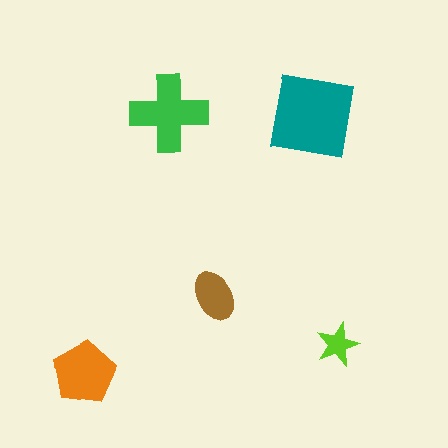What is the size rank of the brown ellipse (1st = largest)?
4th.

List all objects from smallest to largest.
The lime star, the brown ellipse, the orange pentagon, the green cross, the teal square.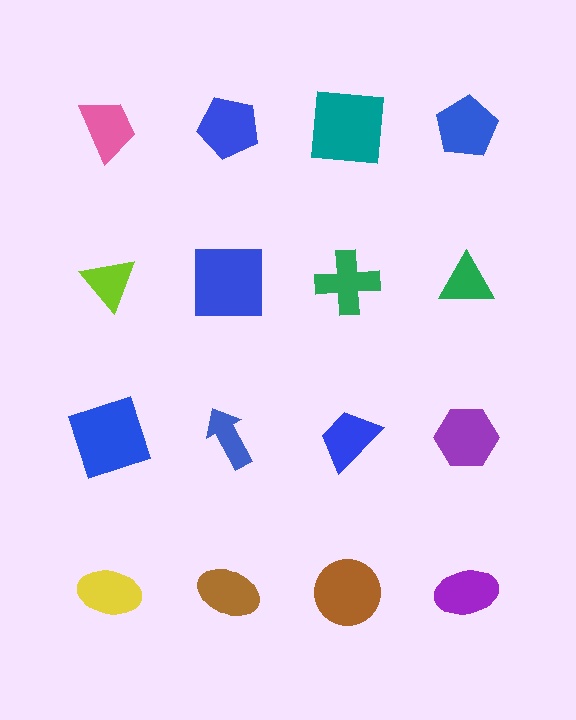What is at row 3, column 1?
A blue square.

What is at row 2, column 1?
A lime triangle.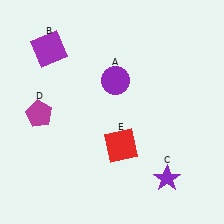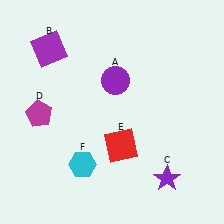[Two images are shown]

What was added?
A cyan hexagon (F) was added in Image 2.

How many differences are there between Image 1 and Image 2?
There is 1 difference between the two images.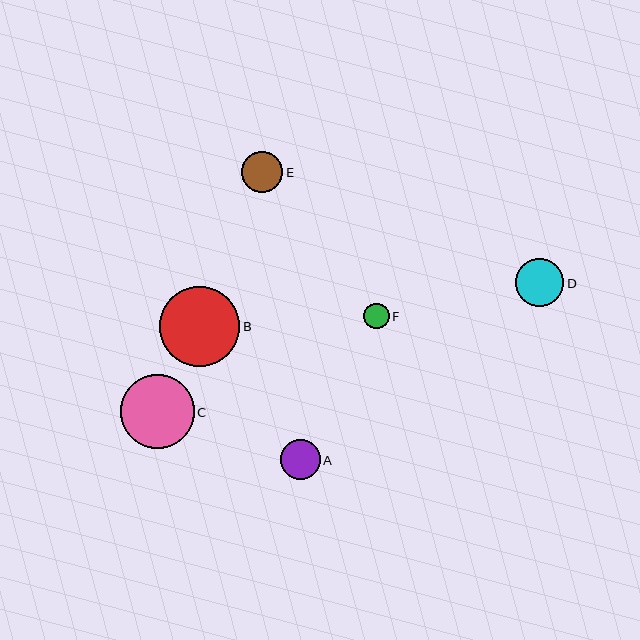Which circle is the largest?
Circle B is the largest with a size of approximately 80 pixels.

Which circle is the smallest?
Circle F is the smallest with a size of approximately 25 pixels.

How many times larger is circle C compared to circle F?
Circle C is approximately 2.9 times the size of circle F.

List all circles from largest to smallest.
From largest to smallest: B, C, D, E, A, F.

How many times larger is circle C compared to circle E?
Circle C is approximately 1.8 times the size of circle E.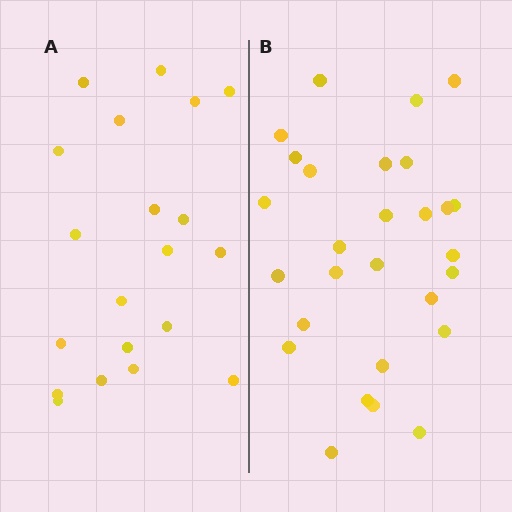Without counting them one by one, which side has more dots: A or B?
Region B (the right region) has more dots.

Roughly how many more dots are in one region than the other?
Region B has roughly 8 or so more dots than region A.